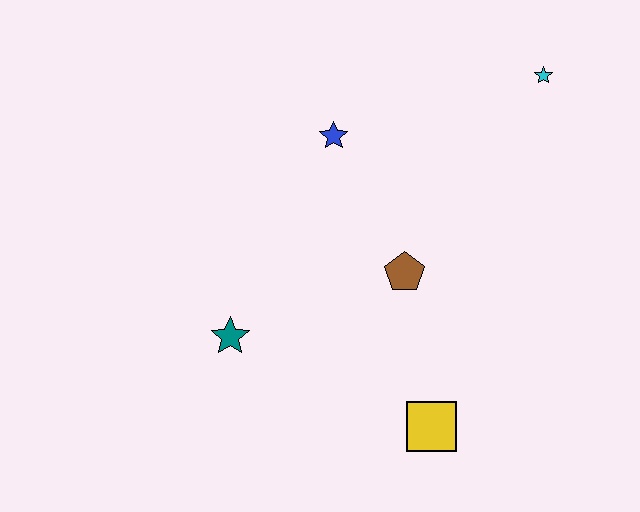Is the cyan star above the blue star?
Yes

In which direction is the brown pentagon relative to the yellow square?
The brown pentagon is above the yellow square.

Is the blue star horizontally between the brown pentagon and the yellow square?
No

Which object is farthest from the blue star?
The yellow square is farthest from the blue star.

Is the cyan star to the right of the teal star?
Yes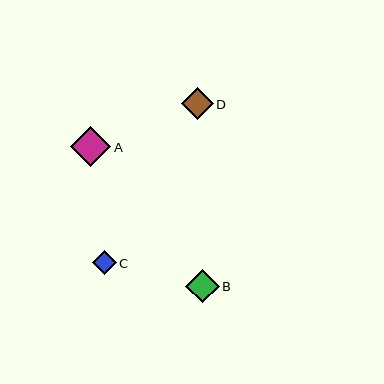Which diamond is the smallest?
Diamond C is the smallest with a size of approximately 24 pixels.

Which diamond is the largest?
Diamond A is the largest with a size of approximately 40 pixels.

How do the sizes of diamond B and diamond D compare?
Diamond B and diamond D are approximately the same size.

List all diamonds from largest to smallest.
From largest to smallest: A, B, D, C.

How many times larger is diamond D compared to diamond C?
Diamond D is approximately 1.4 times the size of diamond C.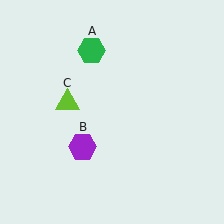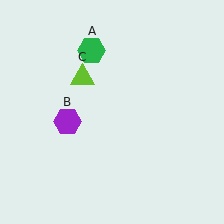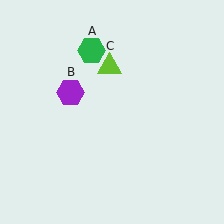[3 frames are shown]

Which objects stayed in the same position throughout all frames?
Green hexagon (object A) remained stationary.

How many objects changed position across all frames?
2 objects changed position: purple hexagon (object B), lime triangle (object C).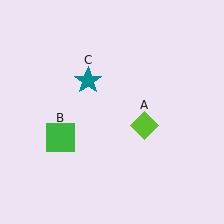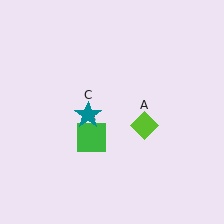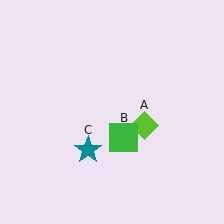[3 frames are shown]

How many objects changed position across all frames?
2 objects changed position: green square (object B), teal star (object C).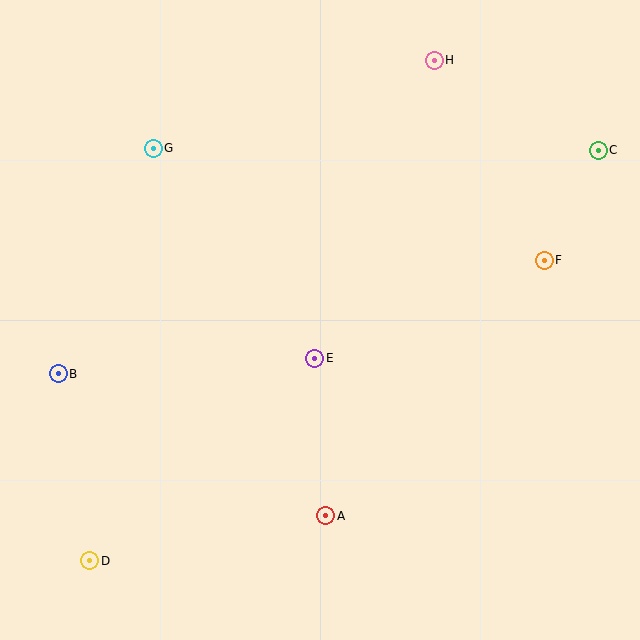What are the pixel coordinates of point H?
Point H is at (434, 60).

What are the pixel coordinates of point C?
Point C is at (598, 150).